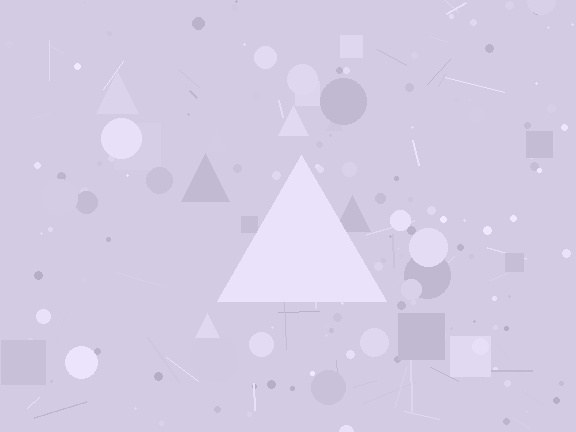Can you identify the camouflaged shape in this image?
The camouflaged shape is a triangle.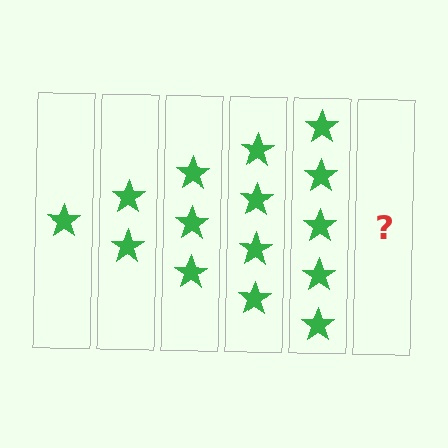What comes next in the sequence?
The next element should be 6 stars.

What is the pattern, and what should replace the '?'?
The pattern is that each step adds one more star. The '?' should be 6 stars.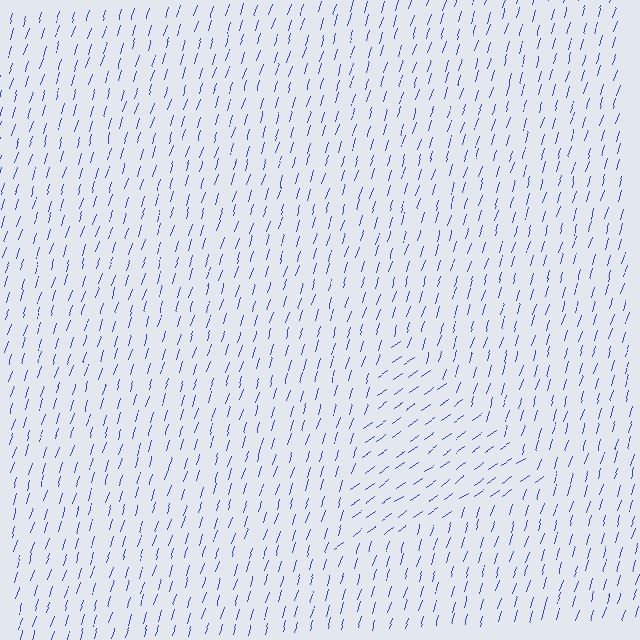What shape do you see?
I see a triangle.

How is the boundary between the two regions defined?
The boundary is defined purely by a change in line orientation (approximately 37 degrees difference). All lines are the same color and thickness.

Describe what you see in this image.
The image is filled with small blue line segments. A triangle region in the image has lines oriented differently from the surrounding lines, creating a visible texture boundary.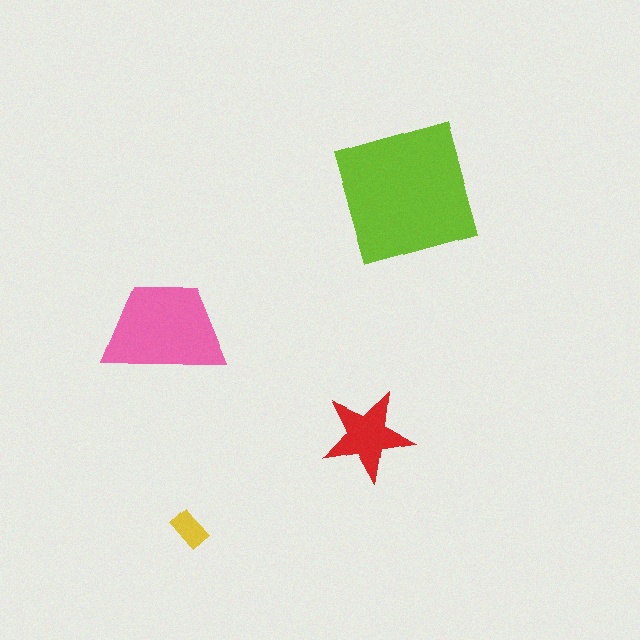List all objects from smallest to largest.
The yellow rectangle, the red star, the pink trapezoid, the lime square.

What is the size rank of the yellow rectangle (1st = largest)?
4th.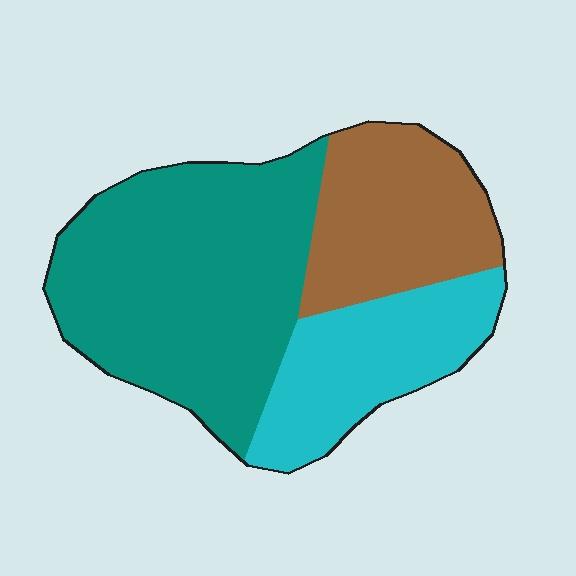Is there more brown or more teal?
Teal.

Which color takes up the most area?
Teal, at roughly 50%.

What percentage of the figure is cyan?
Cyan covers 24% of the figure.